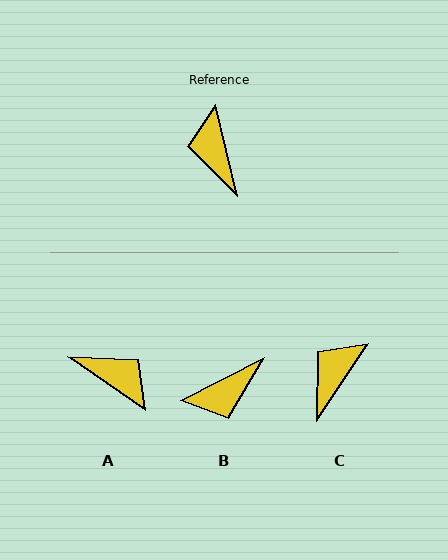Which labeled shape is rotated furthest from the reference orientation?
A, about 138 degrees away.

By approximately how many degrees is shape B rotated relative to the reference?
Approximately 104 degrees counter-clockwise.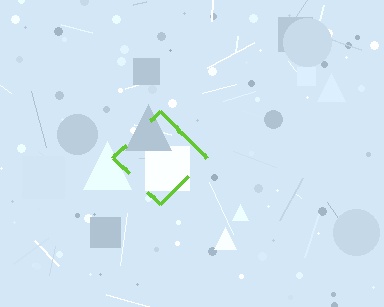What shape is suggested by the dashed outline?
The dashed outline suggests a diamond.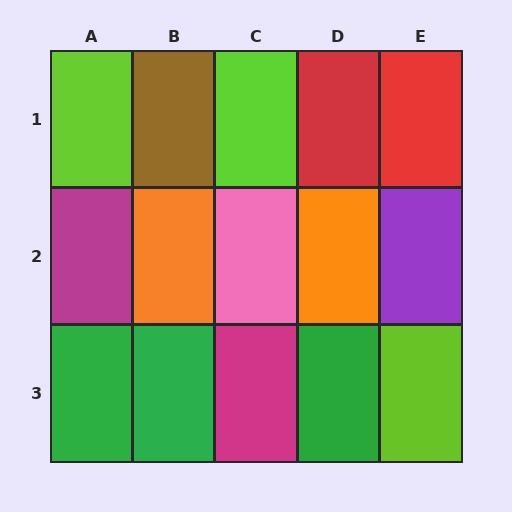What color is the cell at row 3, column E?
Lime.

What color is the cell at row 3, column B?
Green.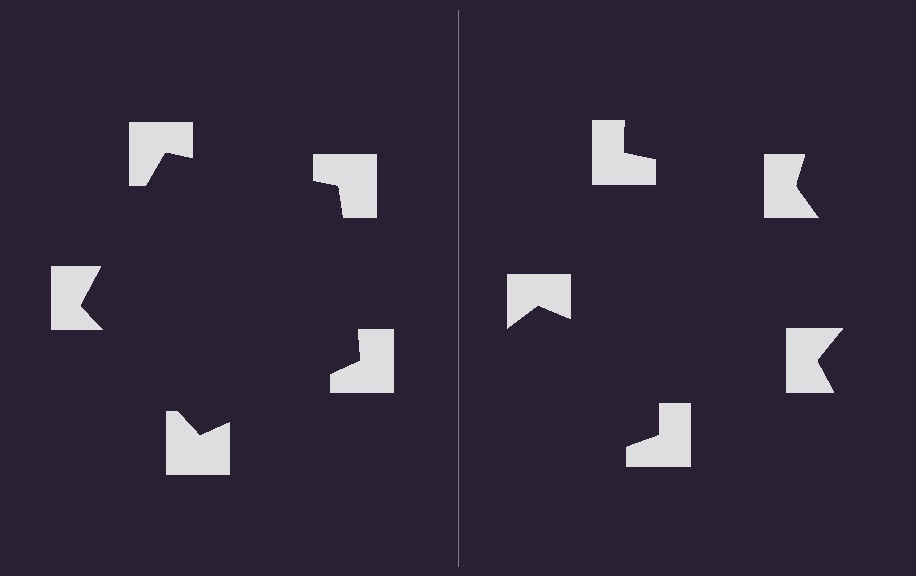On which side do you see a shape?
An illusory pentagon appears on the left side. On the right side the wedge cuts are rotated, so no coherent shape forms.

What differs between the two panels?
The notched squares are positioned identically on both sides; only the wedge orientations differ. On the left they align to a pentagon; on the right they are misaligned.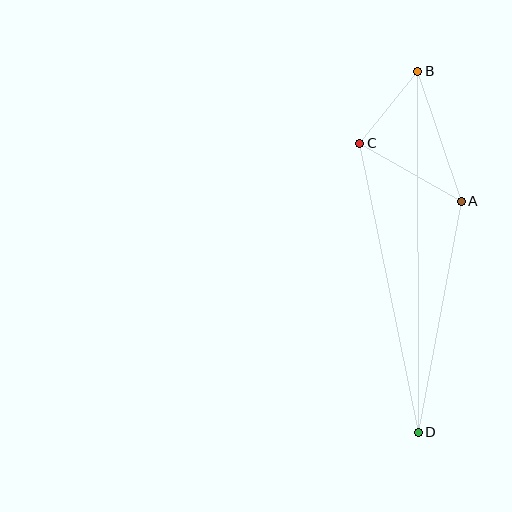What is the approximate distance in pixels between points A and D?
The distance between A and D is approximately 235 pixels.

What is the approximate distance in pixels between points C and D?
The distance between C and D is approximately 295 pixels.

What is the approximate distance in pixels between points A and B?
The distance between A and B is approximately 137 pixels.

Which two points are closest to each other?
Points B and C are closest to each other.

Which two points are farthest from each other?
Points B and D are farthest from each other.